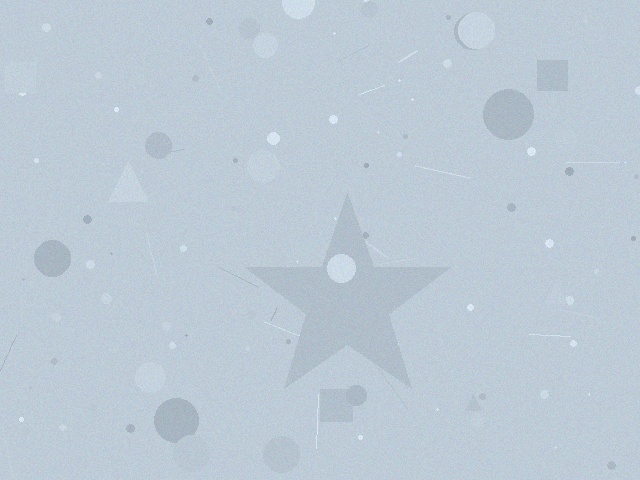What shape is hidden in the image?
A star is hidden in the image.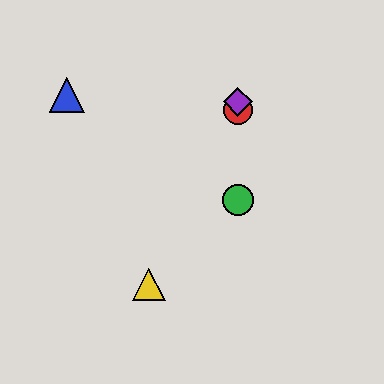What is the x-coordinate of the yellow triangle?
The yellow triangle is at x≈149.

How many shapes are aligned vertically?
3 shapes (the red circle, the green circle, the purple diamond) are aligned vertically.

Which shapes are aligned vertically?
The red circle, the green circle, the purple diamond are aligned vertically.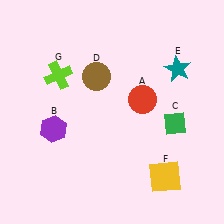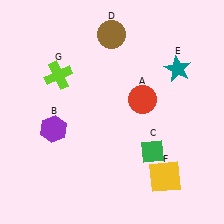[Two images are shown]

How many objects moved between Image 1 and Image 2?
2 objects moved between the two images.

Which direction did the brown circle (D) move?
The brown circle (D) moved up.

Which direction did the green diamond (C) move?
The green diamond (C) moved down.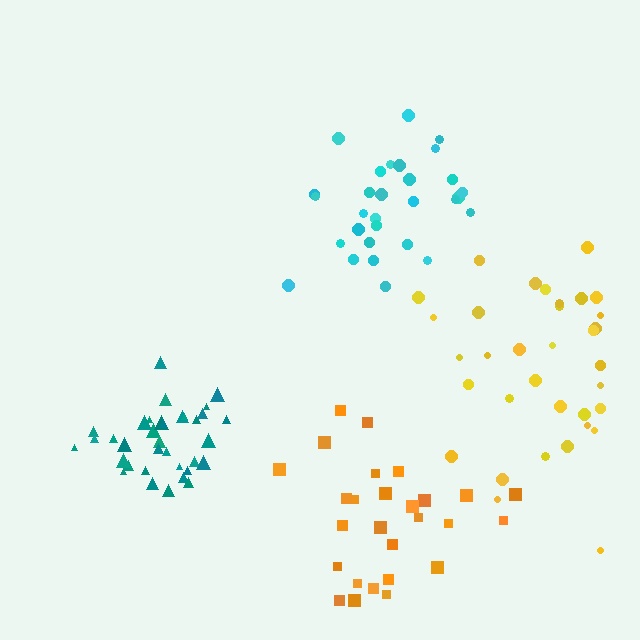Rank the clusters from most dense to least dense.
teal, cyan, orange, yellow.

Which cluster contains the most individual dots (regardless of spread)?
Teal (35).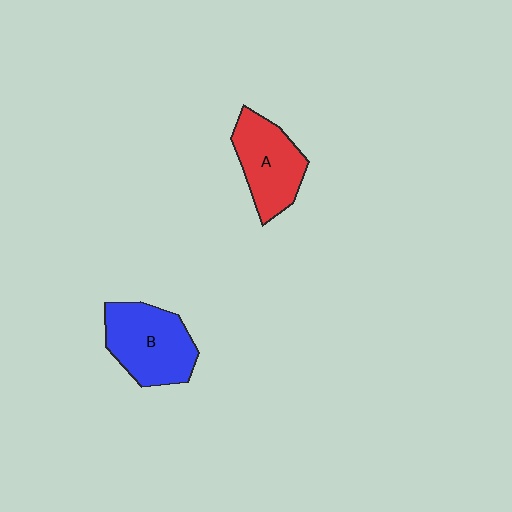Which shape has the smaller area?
Shape A (red).